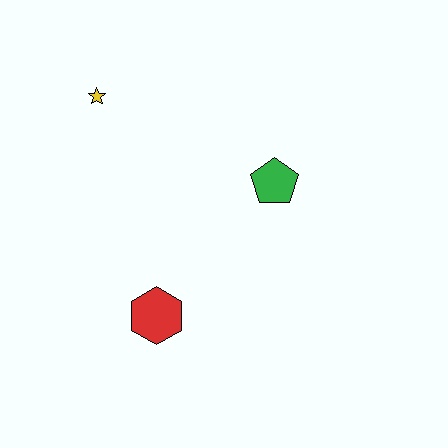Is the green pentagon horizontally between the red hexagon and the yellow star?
No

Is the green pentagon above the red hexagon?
Yes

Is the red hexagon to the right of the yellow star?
Yes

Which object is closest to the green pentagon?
The red hexagon is closest to the green pentagon.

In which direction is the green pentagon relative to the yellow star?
The green pentagon is to the right of the yellow star.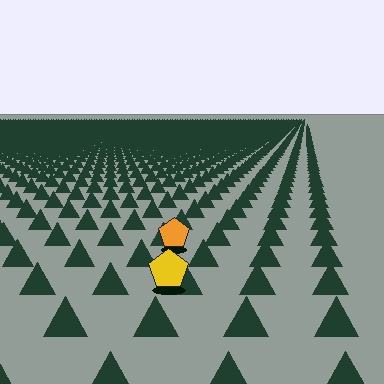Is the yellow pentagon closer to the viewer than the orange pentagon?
Yes. The yellow pentagon is closer — you can tell from the texture gradient: the ground texture is coarser near it.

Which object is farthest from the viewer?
The orange pentagon is farthest from the viewer. It appears smaller and the ground texture around it is denser.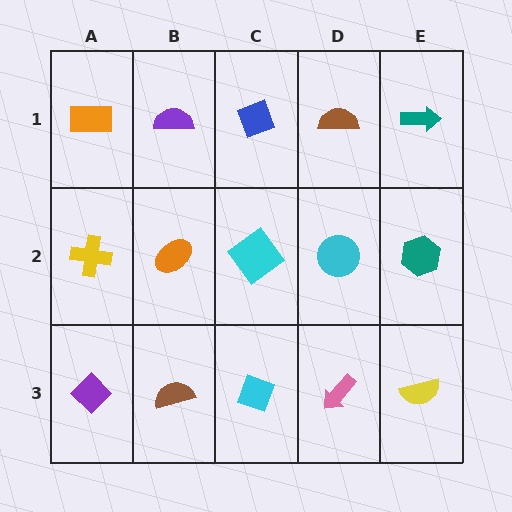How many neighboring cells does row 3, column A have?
2.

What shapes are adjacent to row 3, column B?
An orange ellipse (row 2, column B), a purple diamond (row 3, column A), a cyan diamond (row 3, column C).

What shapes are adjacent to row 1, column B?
An orange ellipse (row 2, column B), an orange rectangle (row 1, column A), a blue diamond (row 1, column C).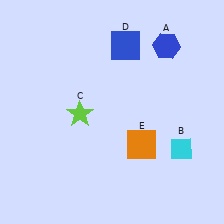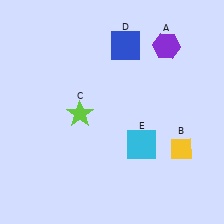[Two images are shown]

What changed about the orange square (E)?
In Image 1, E is orange. In Image 2, it changed to cyan.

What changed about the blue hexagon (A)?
In Image 1, A is blue. In Image 2, it changed to purple.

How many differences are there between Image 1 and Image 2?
There are 3 differences between the two images.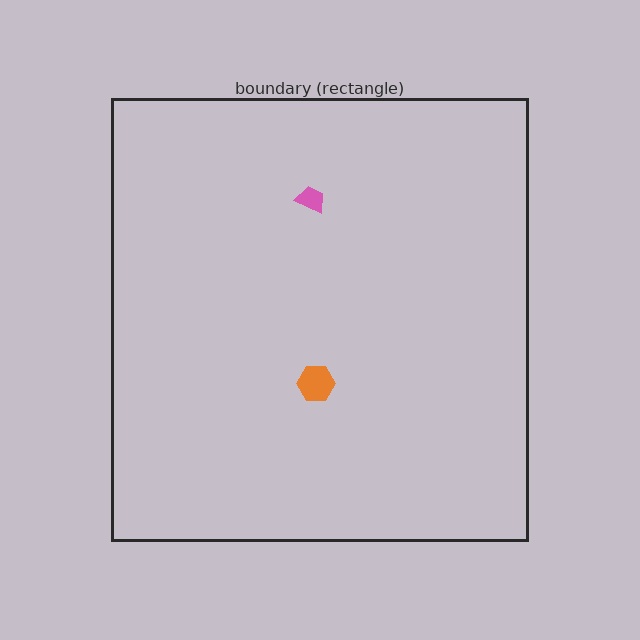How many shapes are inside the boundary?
2 inside, 0 outside.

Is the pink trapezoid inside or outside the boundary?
Inside.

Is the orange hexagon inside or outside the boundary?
Inside.